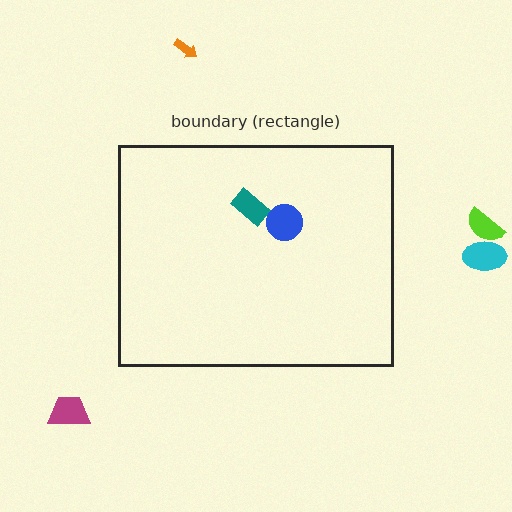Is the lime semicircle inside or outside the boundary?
Outside.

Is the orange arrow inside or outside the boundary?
Outside.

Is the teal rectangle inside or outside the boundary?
Inside.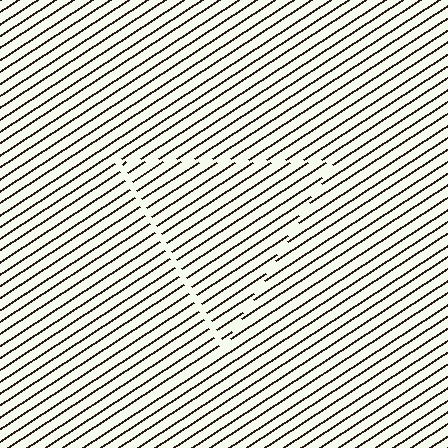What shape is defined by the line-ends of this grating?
An illusory triangle. The interior of the shape contains the same grating, shifted by half a period — the contour is defined by the phase discontinuity where line-ends from the inner and outer gratings abut.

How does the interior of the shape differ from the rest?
The interior of the shape contains the same grating, shifted by half a period — the contour is defined by the phase discontinuity where line-ends from the inner and outer gratings abut.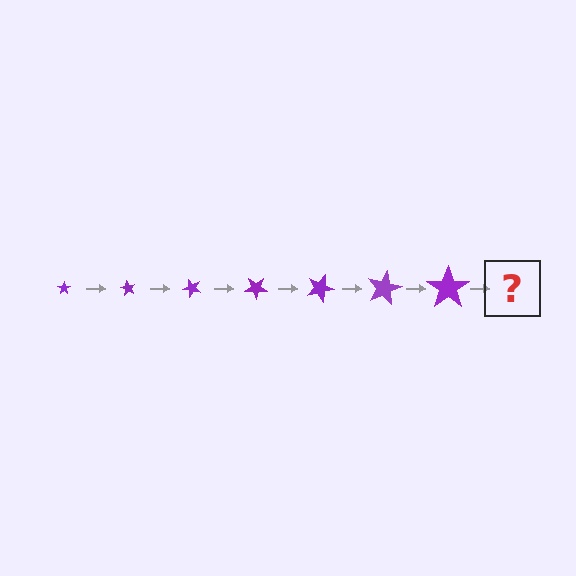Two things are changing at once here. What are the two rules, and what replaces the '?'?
The two rules are that the star grows larger each step and it rotates 60 degrees each step. The '?' should be a star, larger than the previous one and rotated 420 degrees from the start.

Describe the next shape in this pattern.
It should be a star, larger than the previous one and rotated 420 degrees from the start.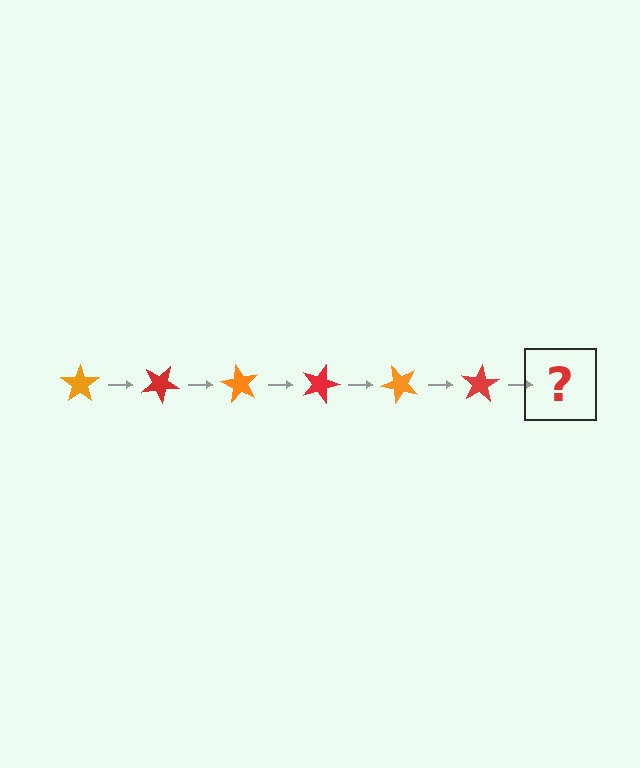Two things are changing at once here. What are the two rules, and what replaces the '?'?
The two rules are that it rotates 30 degrees each step and the color cycles through orange and red. The '?' should be an orange star, rotated 180 degrees from the start.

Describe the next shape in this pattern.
It should be an orange star, rotated 180 degrees from the start.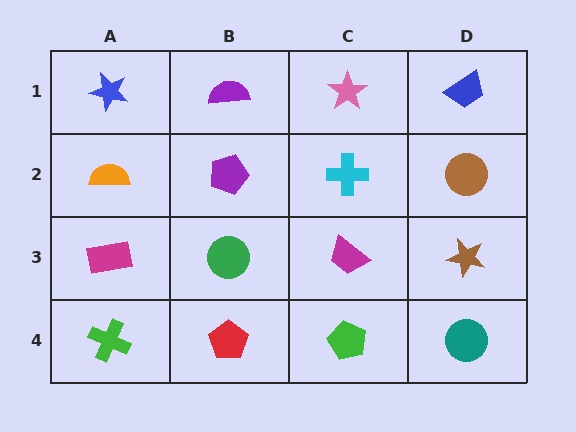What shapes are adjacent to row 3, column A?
An orange semicircle (row 2, column A), a green cross (row 4, column A), a green circle (row 3, column B).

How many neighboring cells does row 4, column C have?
3.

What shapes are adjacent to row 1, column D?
A brown circle (row 2, column D), a pink star (row 1, column C).